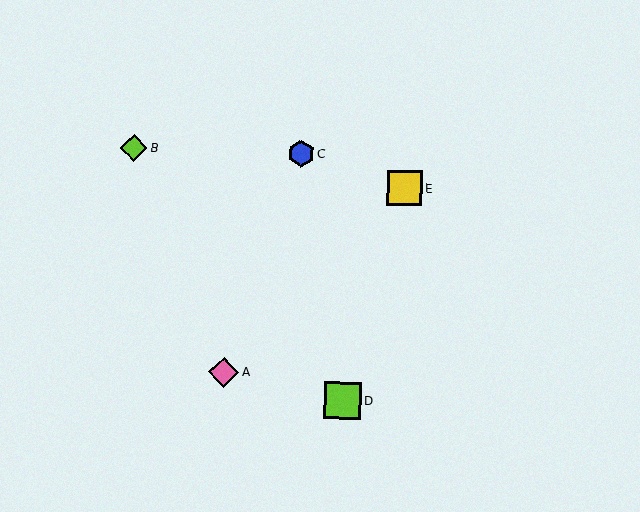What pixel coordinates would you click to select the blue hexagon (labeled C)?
Click at (301, 153) to select the blue hexagon C.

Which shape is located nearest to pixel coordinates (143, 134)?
The lime diamond (labeled B) at (134, 148) is nearest to that location.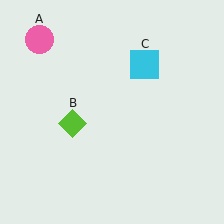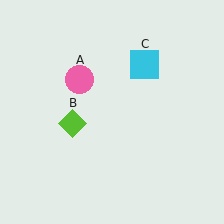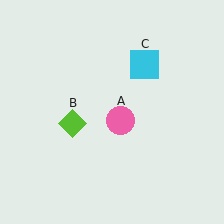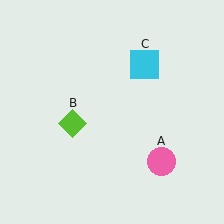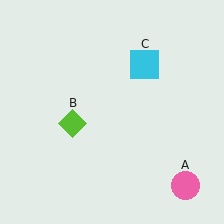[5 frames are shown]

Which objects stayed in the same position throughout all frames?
Lime diamond (object B) and cyan square (object C) remained stationary.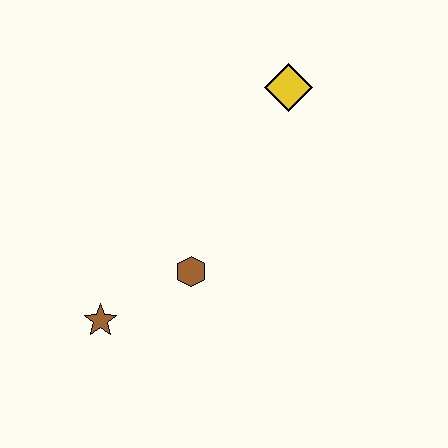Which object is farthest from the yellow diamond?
The brown star is farthest from the yellow diamond.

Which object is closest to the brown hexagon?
The brown star is closest to the brown hexagon.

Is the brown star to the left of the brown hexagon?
Yes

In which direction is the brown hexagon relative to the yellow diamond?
The brown hexagon is below the yellow diamond.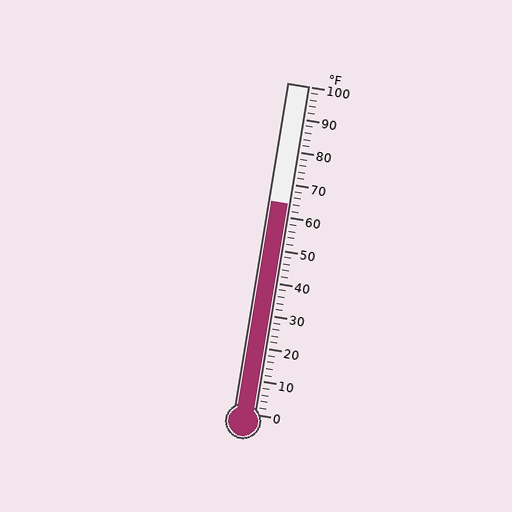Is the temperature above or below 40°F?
The temperature is above 40°F.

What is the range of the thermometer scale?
The thermometer scale ranges from 0°F to 100°F.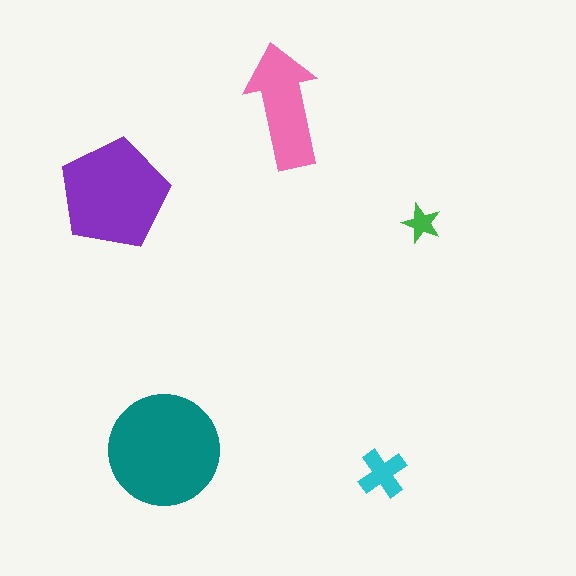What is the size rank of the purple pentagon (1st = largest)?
2nd.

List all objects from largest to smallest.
The teal circle, the purple pentagon, the pink arrow, the cyan cross, the green star.